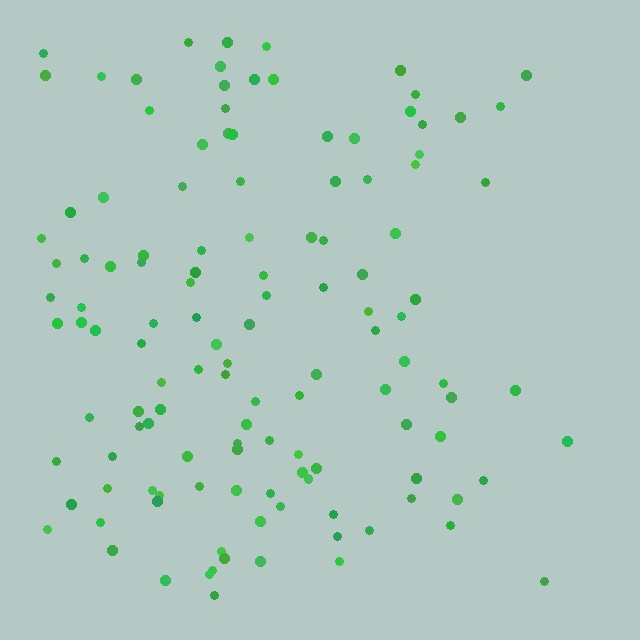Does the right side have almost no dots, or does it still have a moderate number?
Still a moderate number, just noticeably fewer than the left.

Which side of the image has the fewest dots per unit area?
The right.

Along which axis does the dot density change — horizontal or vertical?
Horizontal.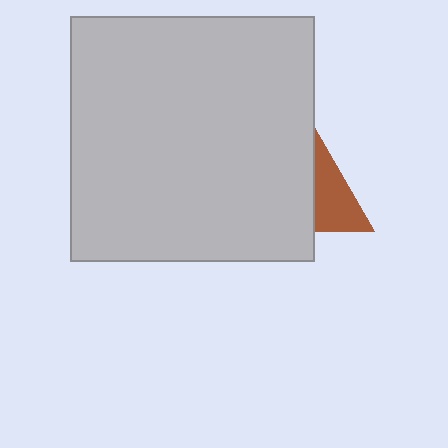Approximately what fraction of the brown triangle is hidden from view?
Roughly 57% of the brown triangle is hidden behind the light gray square.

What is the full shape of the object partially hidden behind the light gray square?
The partially hidden object is a brown triangle.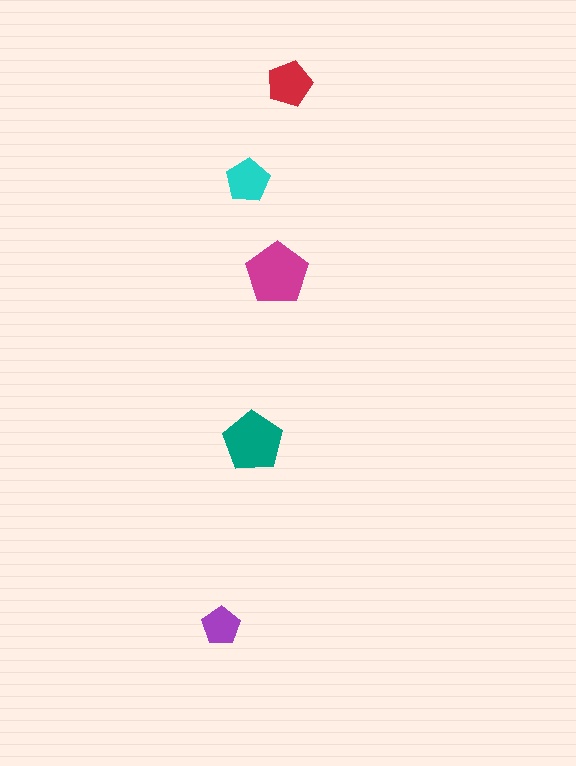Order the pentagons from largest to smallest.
the magenta one, the teal one, the red one, the cyan one, the purple one.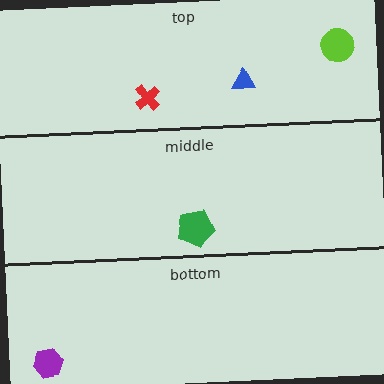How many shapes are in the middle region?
1.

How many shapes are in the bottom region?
1.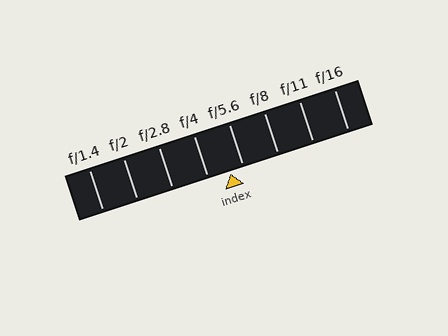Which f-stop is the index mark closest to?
The index mark is closest to f/5.6.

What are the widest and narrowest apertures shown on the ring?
The widest aperture shown is f/1.4 and the narrowest is f/16.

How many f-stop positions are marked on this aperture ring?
There are 8 f-stop positions marked.